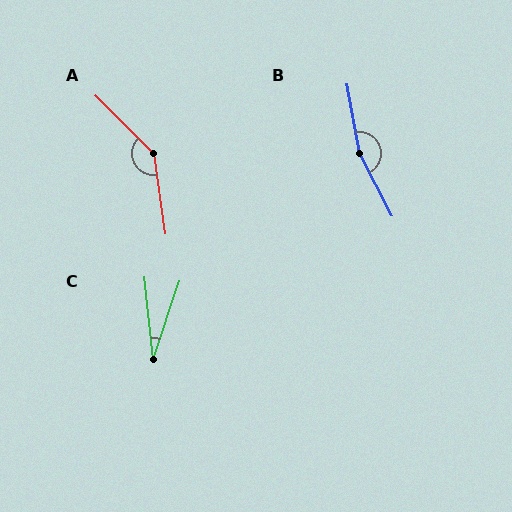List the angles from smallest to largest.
C (24°), A (143°), B (163°).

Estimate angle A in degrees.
Approximately 143 degrees.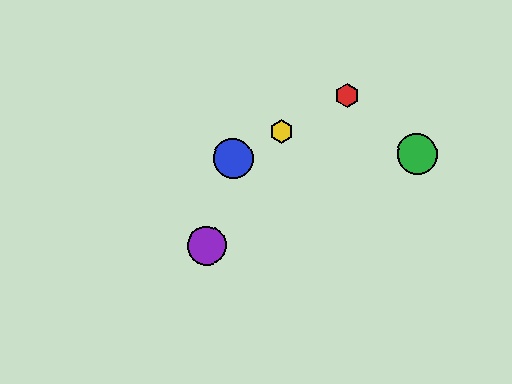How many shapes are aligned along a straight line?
3 shapes (the red hexagon, the blue circle, the yellow hexagon) are aligned along a straight line.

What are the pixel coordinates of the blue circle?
The blue circle is at (233, 158).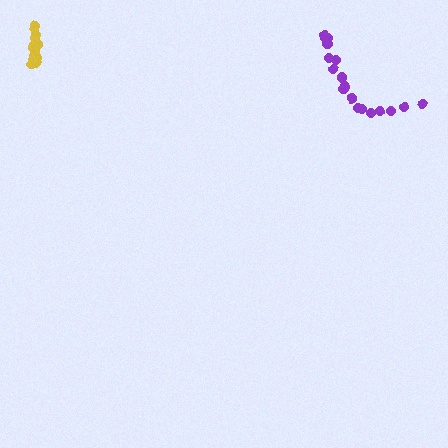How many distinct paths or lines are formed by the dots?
There are 2 distinct paths.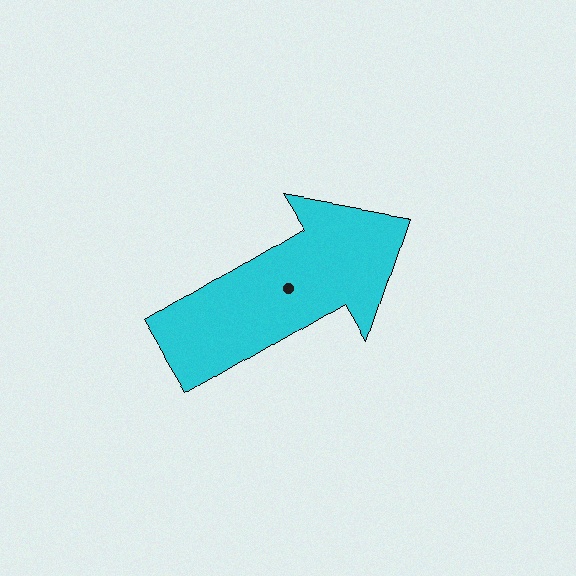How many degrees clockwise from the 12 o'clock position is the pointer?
Approximately 59 degrees.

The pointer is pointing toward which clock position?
Roughly 2 o'clock.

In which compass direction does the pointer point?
Northeast.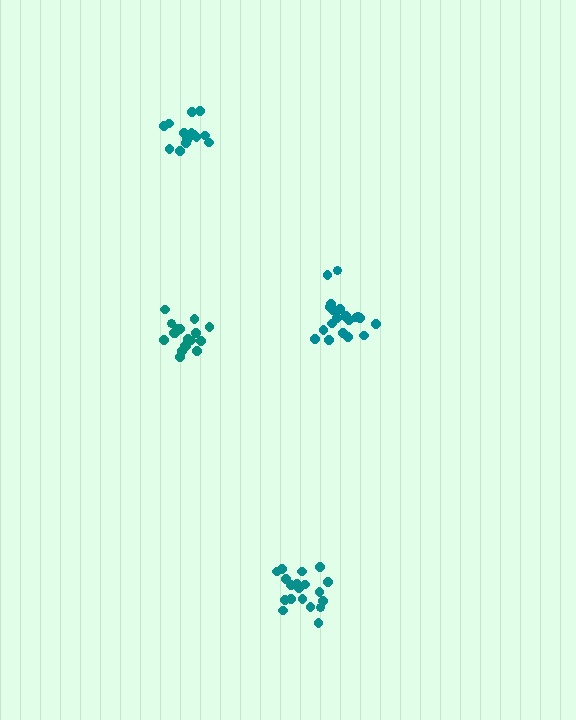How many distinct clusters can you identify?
There are 4 distinct clusters.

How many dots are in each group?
Group 1: 19 dots, Group 2: 21 dots, Group 3: 15 dots, Group 4: 20 dots (75 total).